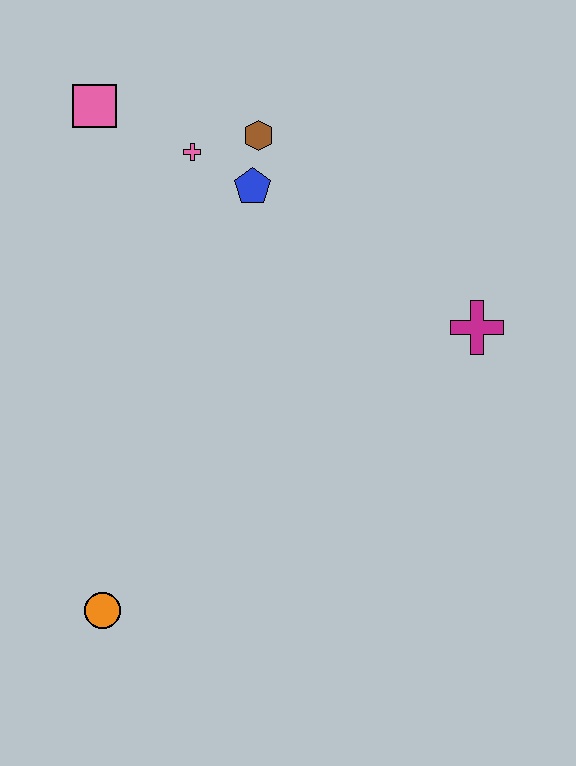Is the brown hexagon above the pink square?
No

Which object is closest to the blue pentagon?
The brown hexagon is closest to the blue pentagon.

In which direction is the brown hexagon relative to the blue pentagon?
The brown hexagon is above the blue pentagon.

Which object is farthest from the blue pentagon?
The orange circle is farthest from the blue pentagon.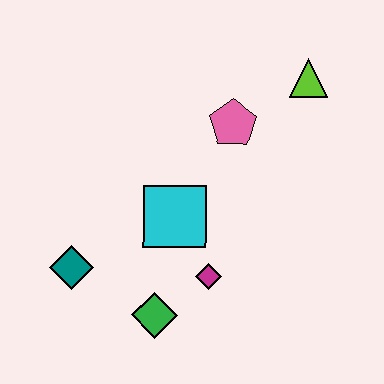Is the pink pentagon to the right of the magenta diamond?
Yes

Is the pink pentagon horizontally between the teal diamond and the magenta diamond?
No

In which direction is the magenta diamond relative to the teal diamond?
The magenta diamond is to the right of the teal diamond.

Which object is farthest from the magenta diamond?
The lime triangle is farthest from the magenta diamond.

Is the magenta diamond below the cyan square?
Yes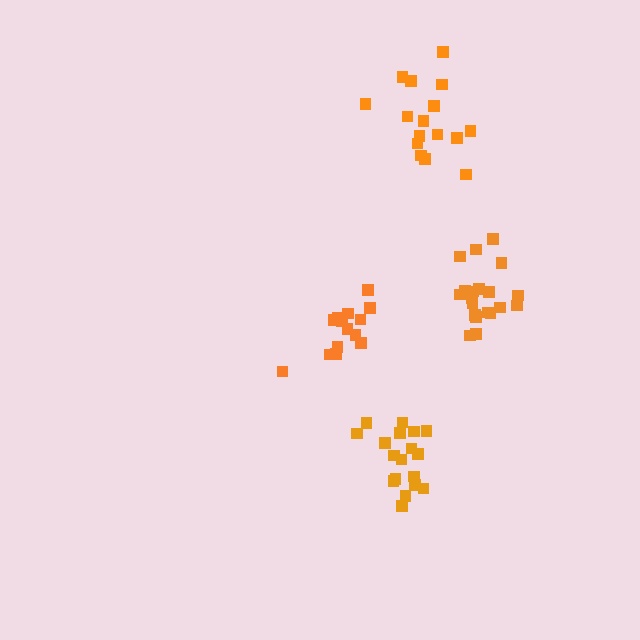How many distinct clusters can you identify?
There are 4 distinct clusters.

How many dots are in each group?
Group 1: 14 dots, Group 2: 20 dots, Group 3: 16 dots, Group 4: 18 dots (68 total).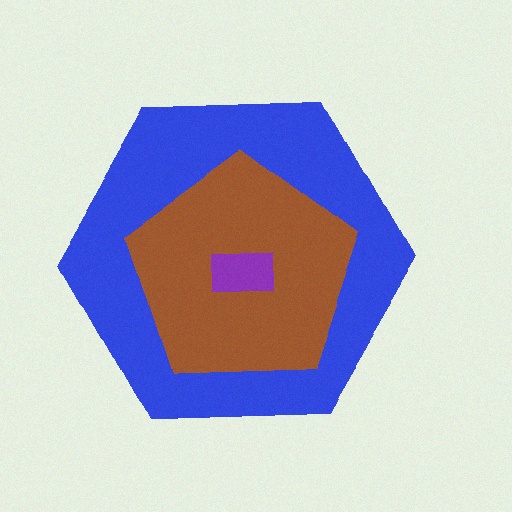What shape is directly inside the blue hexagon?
The brown pentagon.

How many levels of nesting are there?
3.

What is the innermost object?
The purple rectangle.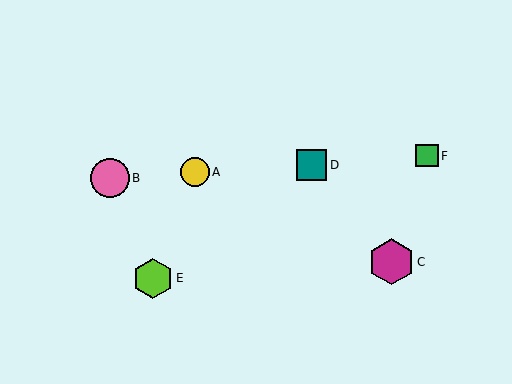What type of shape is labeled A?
Shape A is a yellow circle.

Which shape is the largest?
The magenta hexagon (labeled C) is the largest.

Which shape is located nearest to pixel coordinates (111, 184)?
The pink circle (labeled B) at (110, 178) is nearest to that location.